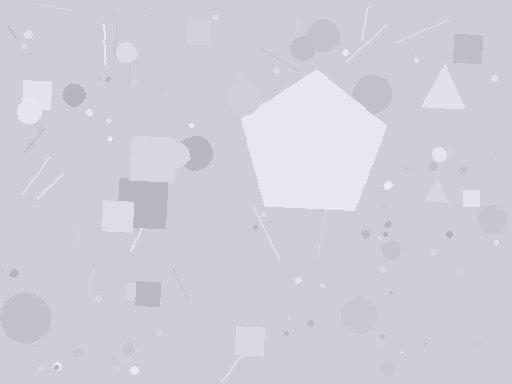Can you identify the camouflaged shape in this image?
The camouflaged shape is a pentagon.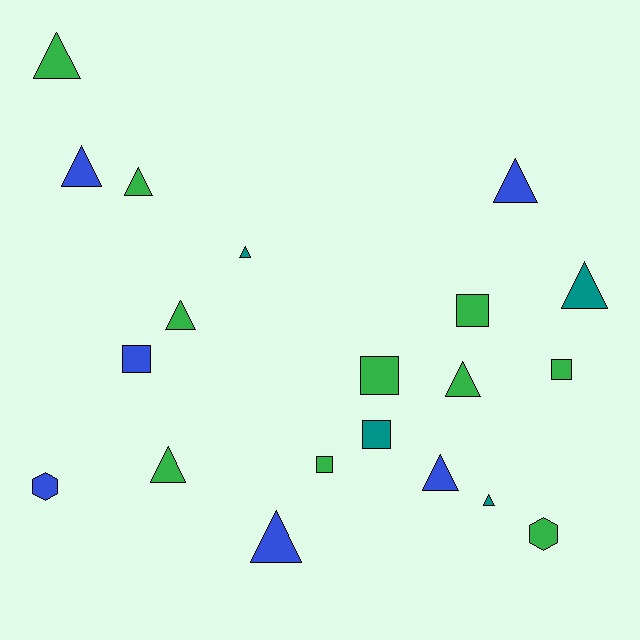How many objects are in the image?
There are 20 objects.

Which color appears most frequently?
Green, with 10 objects.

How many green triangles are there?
There are 5 green triangles.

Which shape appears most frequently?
Triangle, with 12 objects.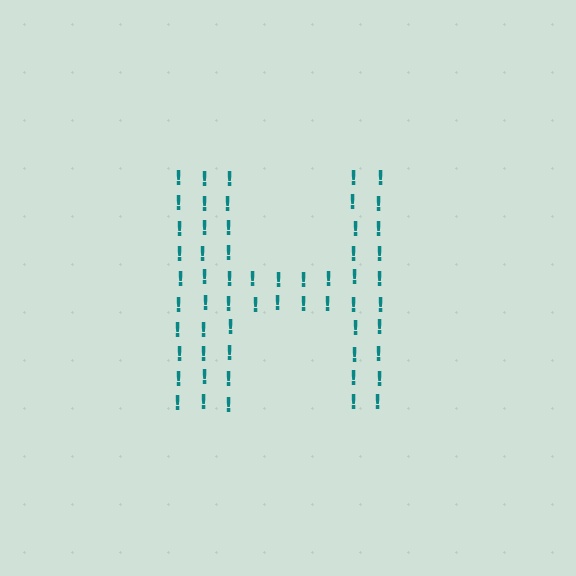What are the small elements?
The small elements are exclamation marks.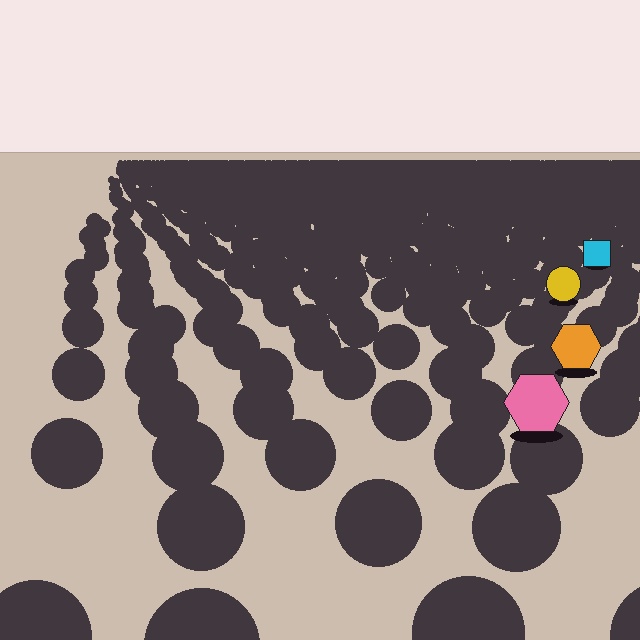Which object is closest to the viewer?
The pink hexagon is closest. The texture marks near it are larger and more spread out.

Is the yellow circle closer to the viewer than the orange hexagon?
No. The orange hexagon is closer — you can tell from the texture gradient: the ground texture is coarser near it.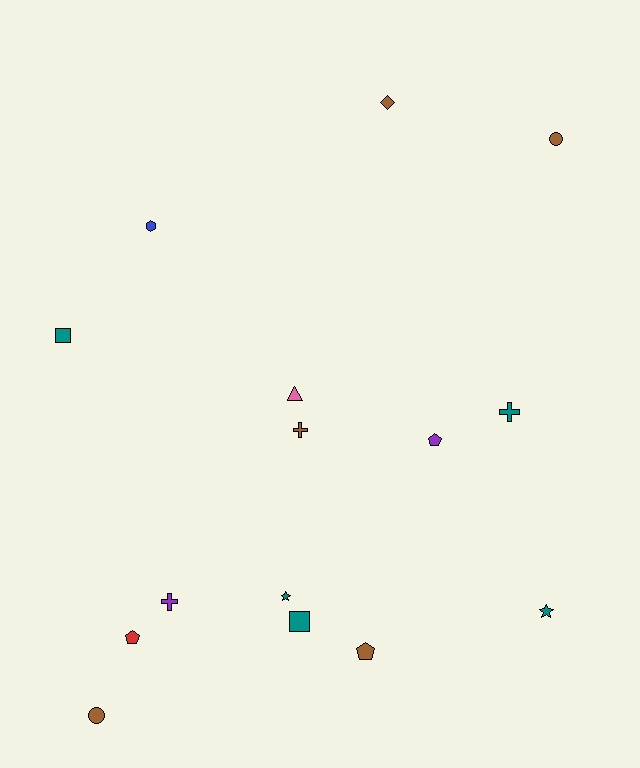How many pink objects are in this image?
There is 1 pink object.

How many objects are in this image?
There are 15 objects.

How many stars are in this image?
There are 2 stars.